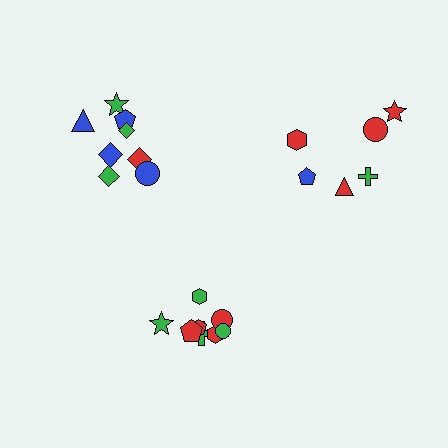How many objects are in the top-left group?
There are 8 objects.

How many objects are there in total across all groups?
There are 22 objects.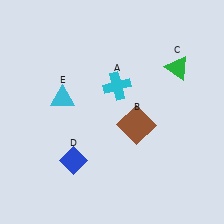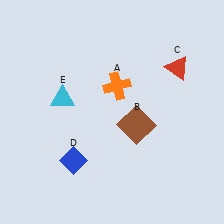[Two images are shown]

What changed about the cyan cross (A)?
In Image 1, A is cyan. In Image 2, it changed to orange.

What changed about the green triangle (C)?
In Image 1, C is green. In Image 2, it changed to red.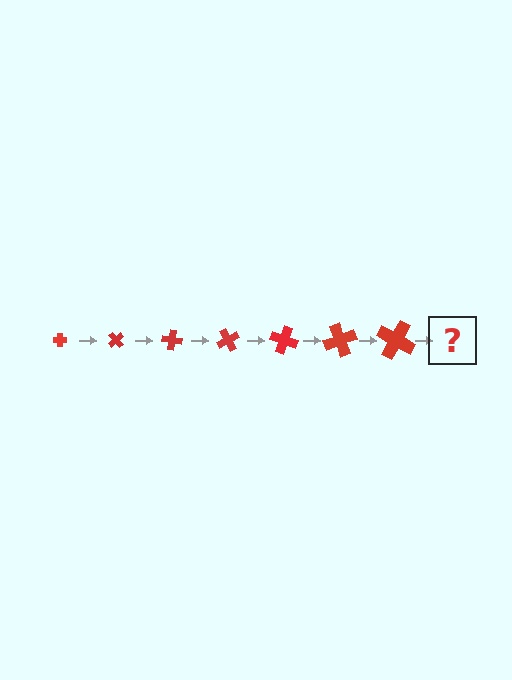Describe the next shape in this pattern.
It should be a cross, larger than the previous one and rotated 350 degrees from the start.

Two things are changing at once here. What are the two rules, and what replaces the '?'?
The two rules are that the cross grows larger each step and it rotates 50 degrees each step. The '?' should be a cross, larger than the previous one and rotated 350 degrees from the start.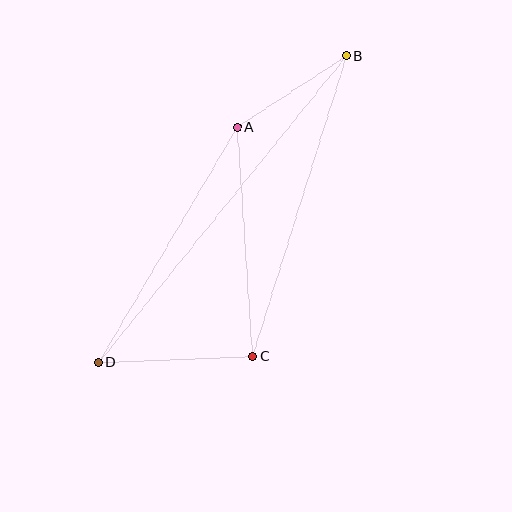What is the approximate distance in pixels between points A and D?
The distance between A and D is approximately 273 pixels.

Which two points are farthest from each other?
Points B and D are farthest from each other.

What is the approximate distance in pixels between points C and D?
The distance between C and D is approximately 154 pixels.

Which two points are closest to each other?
Points A and B are closest to each other.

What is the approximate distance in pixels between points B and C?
The distance between B and C is approximately 314 pixels.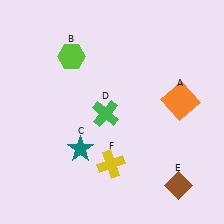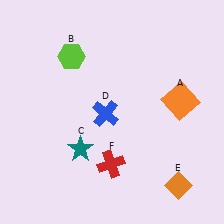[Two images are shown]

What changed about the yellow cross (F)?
In Image 1, F is yellow. In Image 2, it changed to red.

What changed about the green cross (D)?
In Image 1, D is green. In Image 2, it changed to blue.